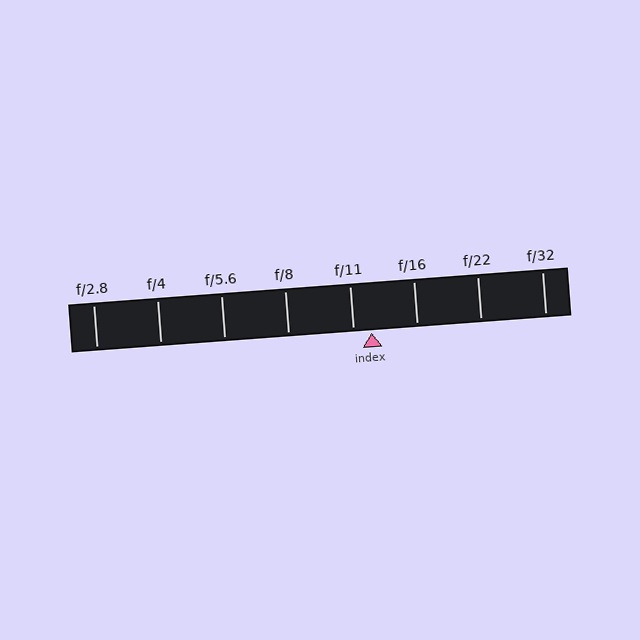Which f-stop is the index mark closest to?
The index mark is closest to f/11.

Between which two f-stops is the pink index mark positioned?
The index mark is between f/11 and f/16.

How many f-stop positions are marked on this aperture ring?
There are 8 f-stop positions marked.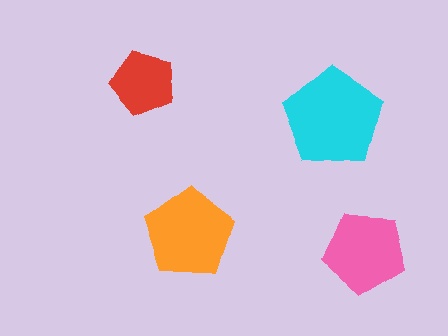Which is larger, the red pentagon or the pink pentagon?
The pink one.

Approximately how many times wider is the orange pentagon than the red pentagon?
About 1.5 times wider.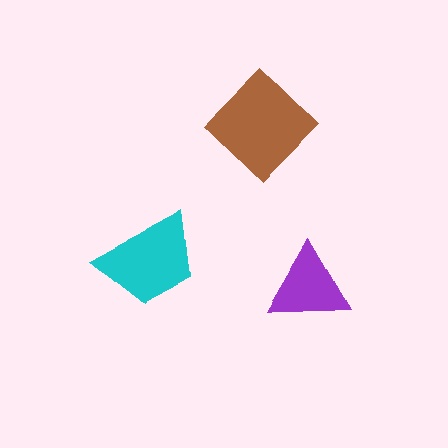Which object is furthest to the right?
The purple triangle is rightmost.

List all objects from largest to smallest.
The brown diamond, the cyan trapezoid, the purple triangle.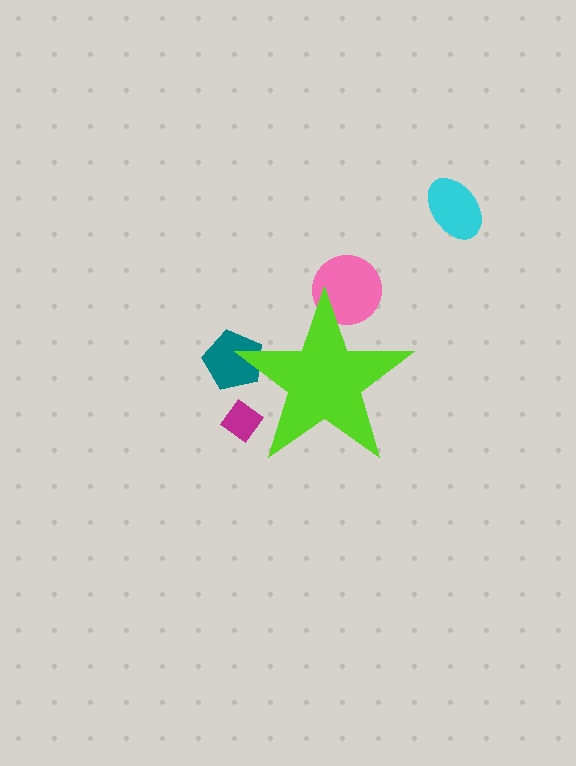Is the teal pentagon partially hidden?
Yes, the teal pentagon is partially hidden behind the lime star.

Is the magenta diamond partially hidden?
Yes, the magenta diamond is partially hidden behind the lime star.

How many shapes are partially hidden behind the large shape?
3 shapes are partially hidden.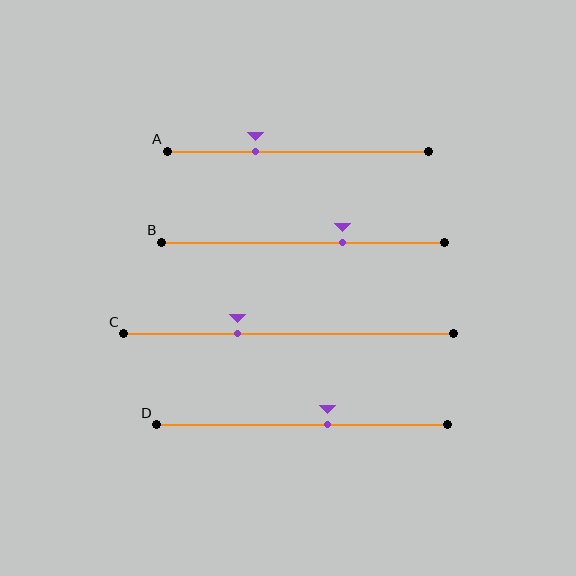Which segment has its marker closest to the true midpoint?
Segment D has its marker closest to the true midpoint.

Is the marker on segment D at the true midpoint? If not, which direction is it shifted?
No, the marker on segment D is shifted to the right by about 9% of the segment length.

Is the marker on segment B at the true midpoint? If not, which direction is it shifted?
No, the marker on segment B is shifted to the right by about 14% of the segment length.